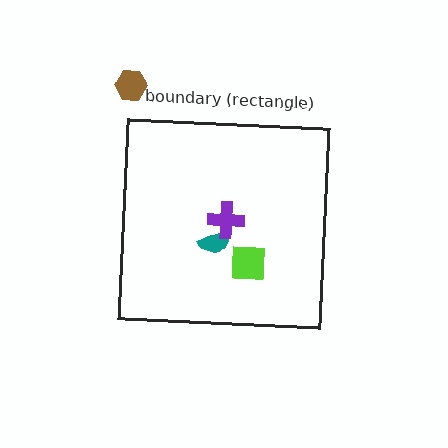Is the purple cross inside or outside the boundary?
Inside.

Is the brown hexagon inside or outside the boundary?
Outside.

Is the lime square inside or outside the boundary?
Inside.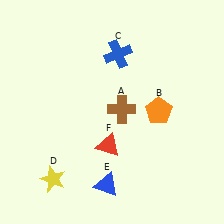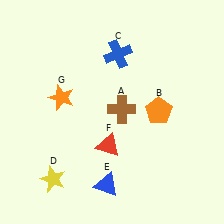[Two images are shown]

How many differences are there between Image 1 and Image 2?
There is 1 difference between the two images.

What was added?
An orange star (G) was added in Image 2.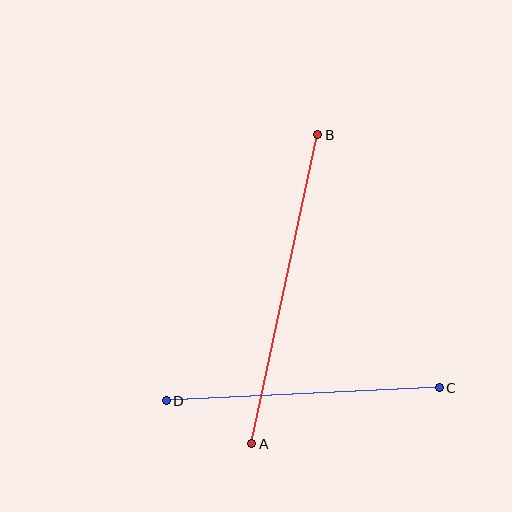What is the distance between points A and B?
The distance is approximately 316 pixels.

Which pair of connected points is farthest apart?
Points A and B are farthest apart.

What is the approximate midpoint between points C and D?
The midpoint is at approximately (303, 394) pixels.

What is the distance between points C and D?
The distance is approximately 273 pixels.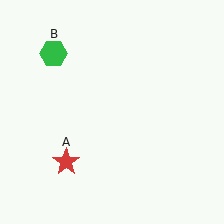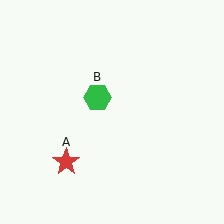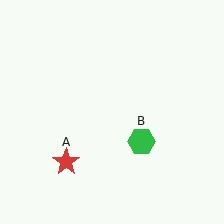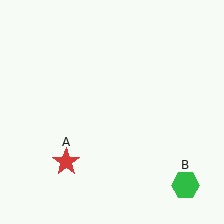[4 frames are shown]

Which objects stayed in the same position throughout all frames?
Red star (object A) remained stationary.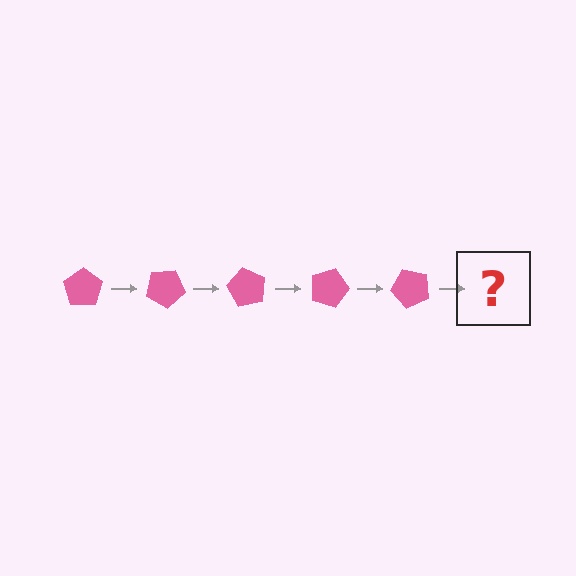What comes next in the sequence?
The next element should be a pink pentagon rotated 150 degrees.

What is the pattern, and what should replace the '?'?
The pattern is that the pentagon rotates 30 degrees each step. The '?' should be a pink pentagon rotated 150 degrees.